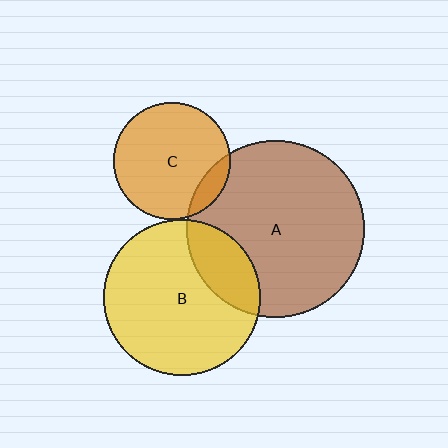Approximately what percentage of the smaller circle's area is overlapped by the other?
Approximately 10%.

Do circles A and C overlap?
Yes.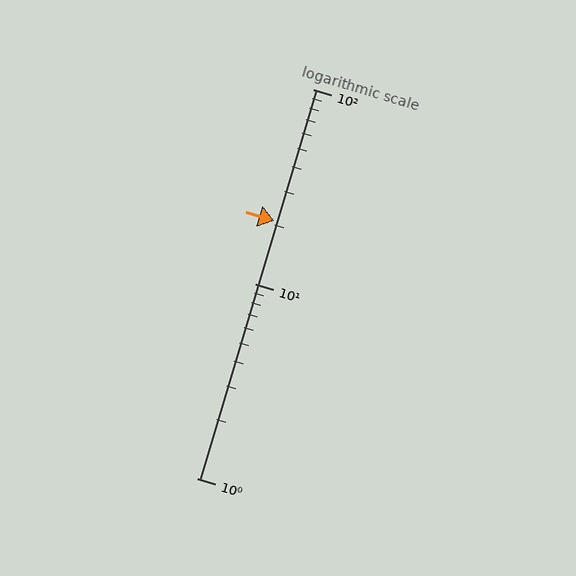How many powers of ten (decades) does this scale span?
The scale spans 2 decades, from 1 to 100.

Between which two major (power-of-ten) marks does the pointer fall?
The pointer is between 10 and 100.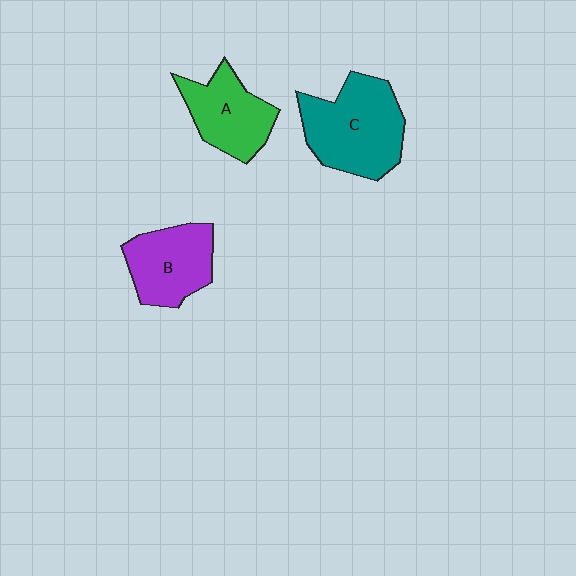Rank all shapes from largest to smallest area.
From largest to smallest: C (teal), B (purple), A (green).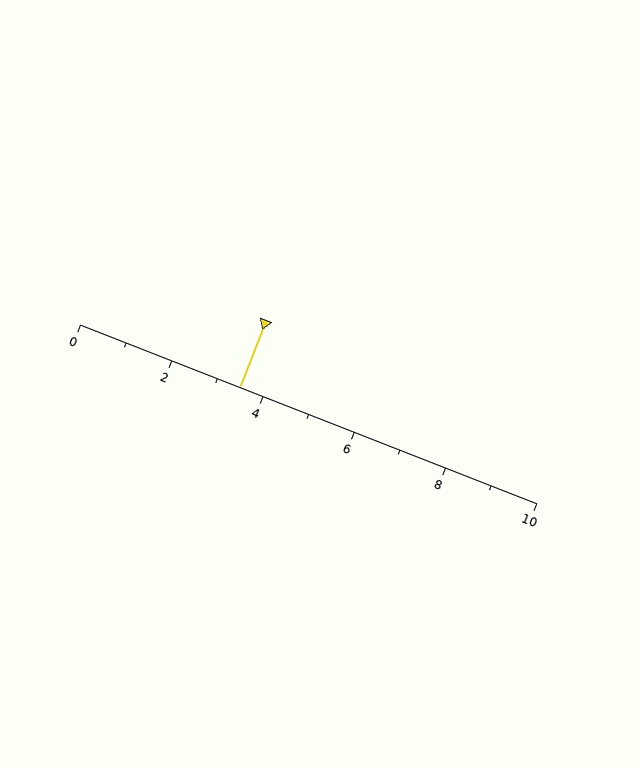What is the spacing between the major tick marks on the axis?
The major ticks are spaced 2 apart.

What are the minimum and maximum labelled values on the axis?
The axis runs from 0 to 10.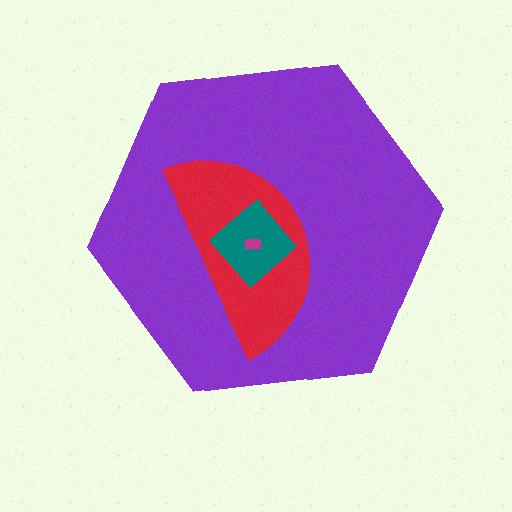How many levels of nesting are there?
4.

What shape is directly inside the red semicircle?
The teal diamond.